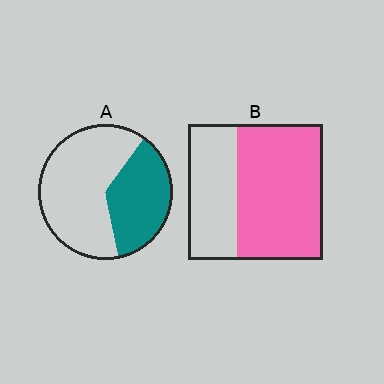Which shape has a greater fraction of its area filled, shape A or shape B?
Shape B.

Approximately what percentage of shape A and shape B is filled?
A is approximately 35% and B is approximately 65%.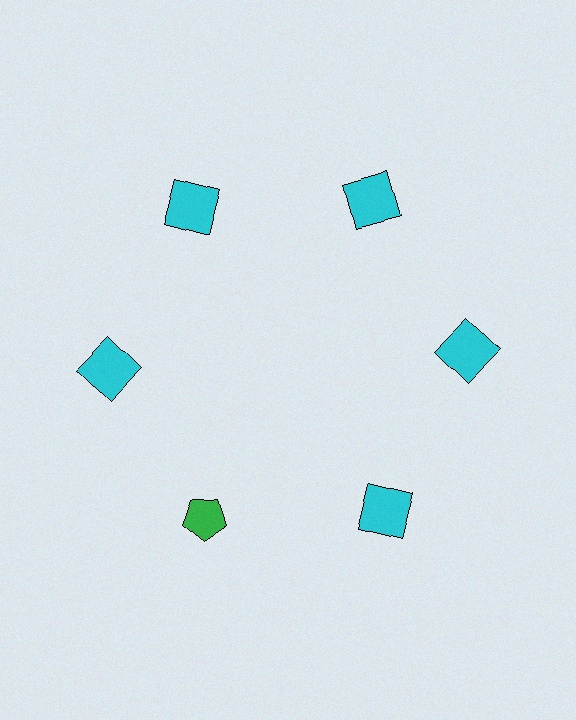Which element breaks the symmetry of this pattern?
The green pentagon at roughly the 7 o'clock position breaks the symmetry. All other shapes are cyan squares.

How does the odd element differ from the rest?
It differs in both color (green instead of cyan) and shape (pentagon instead of square).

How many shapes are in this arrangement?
There are 6 shapes arranged in a ring pattern.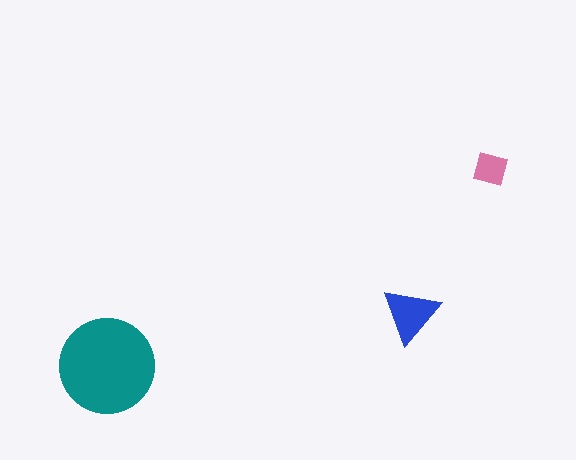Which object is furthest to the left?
The teal circle is leftmost.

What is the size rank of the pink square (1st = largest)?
3rd.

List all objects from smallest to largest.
The pink square, the blue triangle, the teal circle.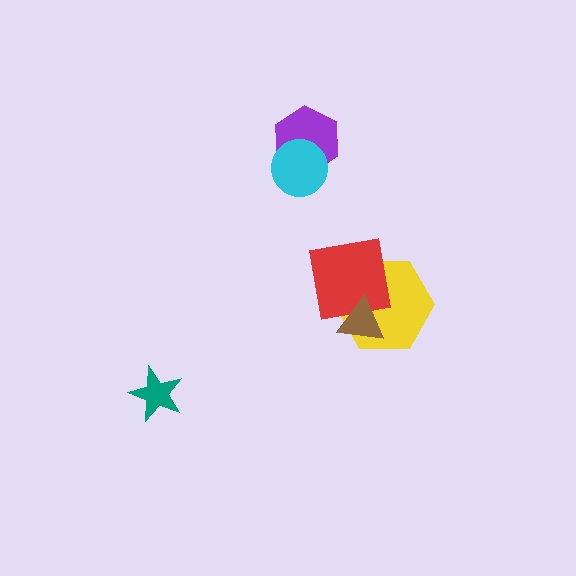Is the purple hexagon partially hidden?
Yes, it is partially covered by another shape.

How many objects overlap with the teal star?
0 objects overlap with the teal star.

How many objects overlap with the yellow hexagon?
2 objects overlap with the yellow hexagon.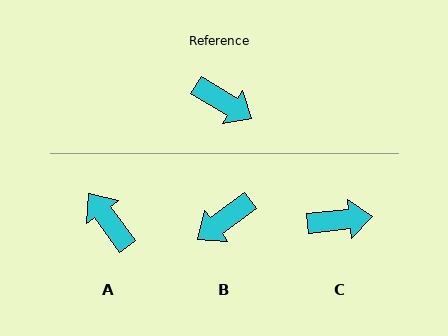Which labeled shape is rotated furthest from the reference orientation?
A, about 157 degrees away.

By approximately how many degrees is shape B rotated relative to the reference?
Approximately 112 degrees clockwise.